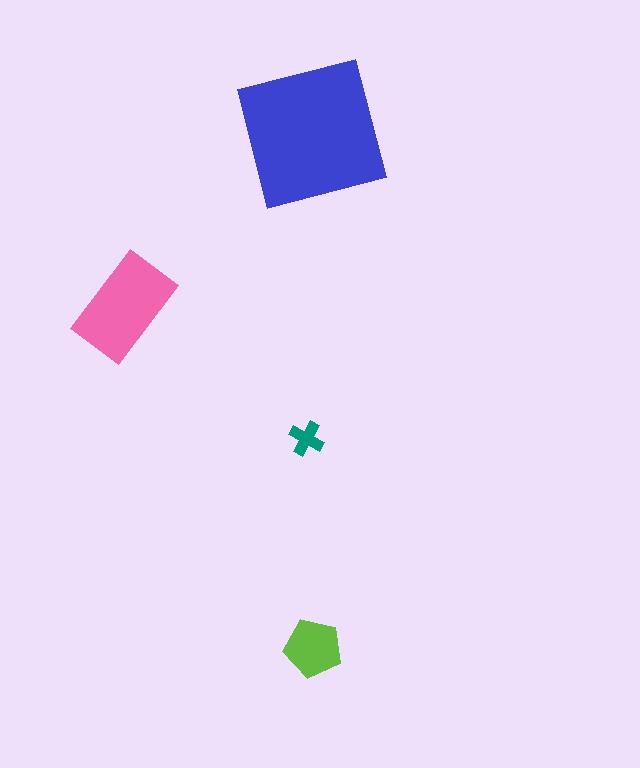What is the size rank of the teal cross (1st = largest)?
4th.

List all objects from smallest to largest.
The teal cross, the lime pentagon, the pink rectangle, the blue square.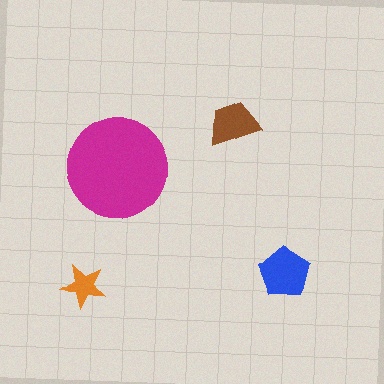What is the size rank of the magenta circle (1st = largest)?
1st.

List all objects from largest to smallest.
The magenta circle, the blue pentagon, the brown trapezoid, the orange star.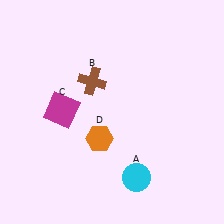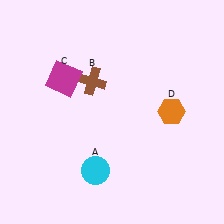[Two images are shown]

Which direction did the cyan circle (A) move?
The cyan circle (A) moved left.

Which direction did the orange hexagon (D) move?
The orange hexagon (D) moved right.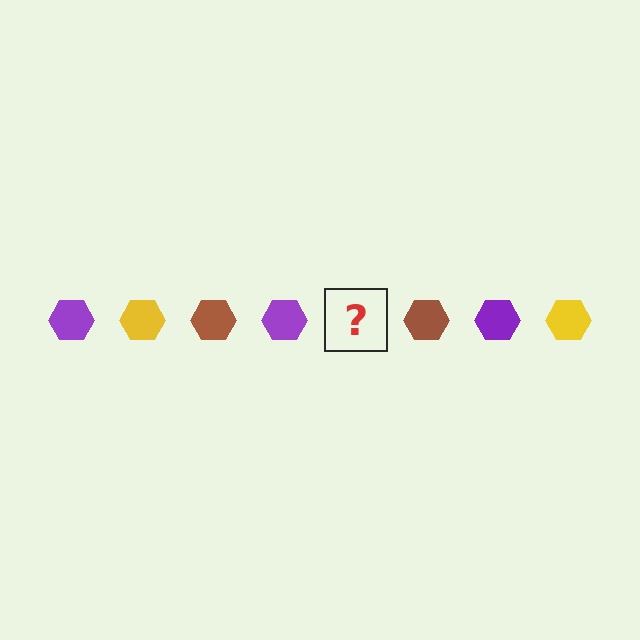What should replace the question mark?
The question mark should be replaced with a yellow hexagon.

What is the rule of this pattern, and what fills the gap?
The rule is that the pattern cycles through purple, yellow, brown hexagons. The gap should be filled with a yellow hexagon.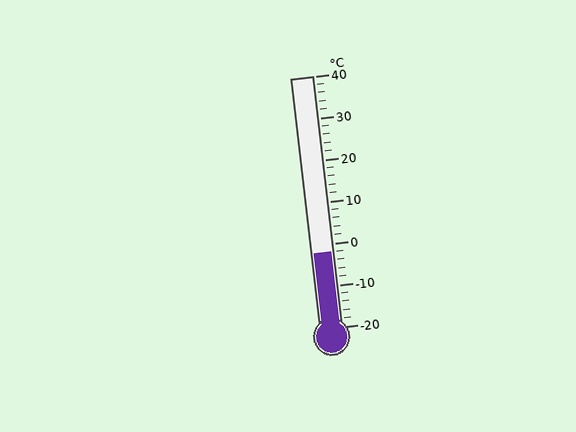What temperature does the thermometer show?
The thermometer shows approximately -2°C.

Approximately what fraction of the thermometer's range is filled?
The thermometer is filled to approximately 30% of its range.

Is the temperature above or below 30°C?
The temperature is below 30°C.